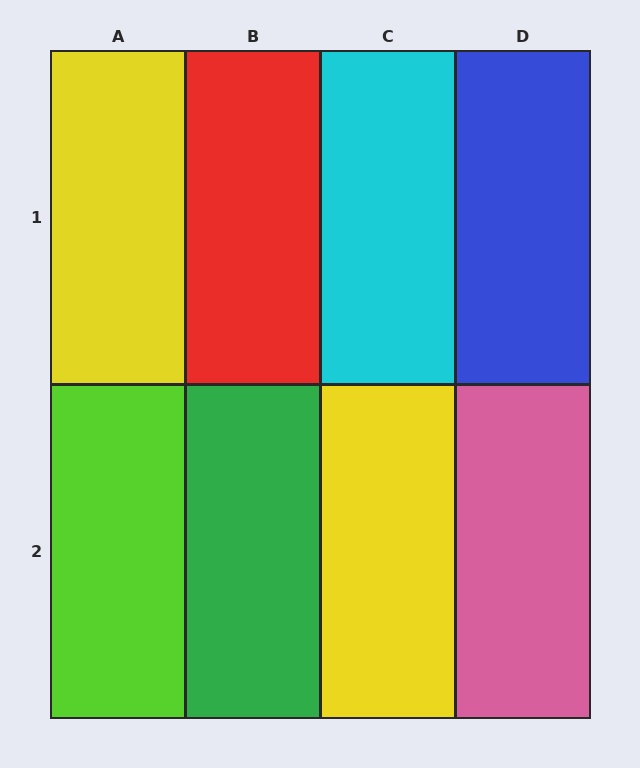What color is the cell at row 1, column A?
Yellow.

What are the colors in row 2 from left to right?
Lime, green, yellow, pink.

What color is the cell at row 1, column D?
Blue.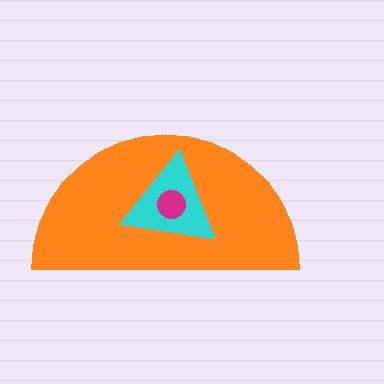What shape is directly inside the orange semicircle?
The cyan triangle.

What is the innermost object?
The magenta circle.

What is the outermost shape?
The orange semicircle.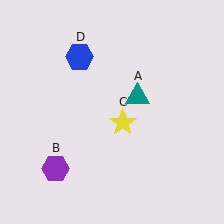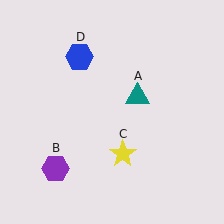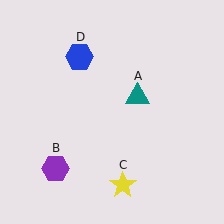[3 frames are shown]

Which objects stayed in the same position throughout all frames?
Teal triangle (object A) and purple hexagon (object B) and blue hexagon (object D) remained stationary.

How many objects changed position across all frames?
1 object changed position: yellow star (object C).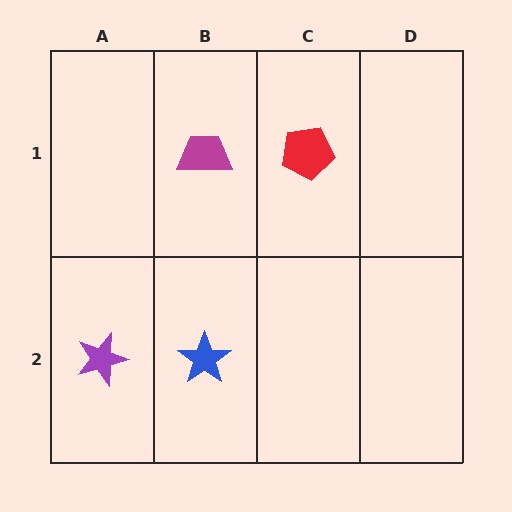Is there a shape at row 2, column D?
No, that cell is empty.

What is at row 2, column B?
A blue star.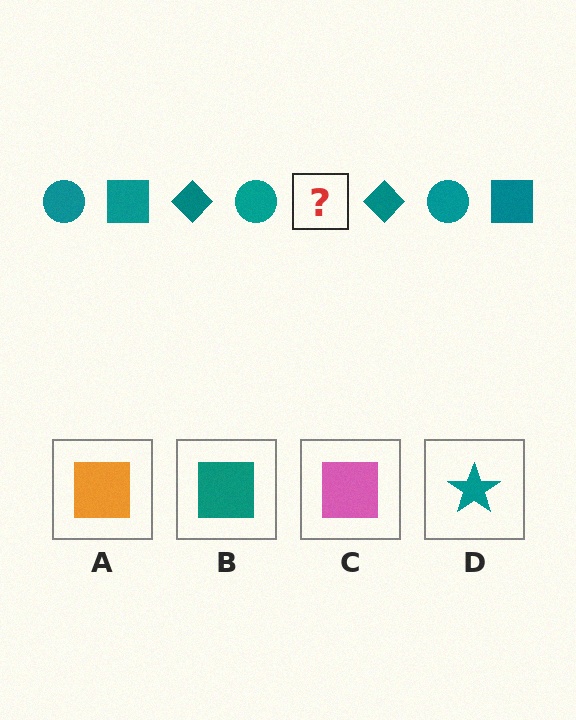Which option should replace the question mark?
Option B.